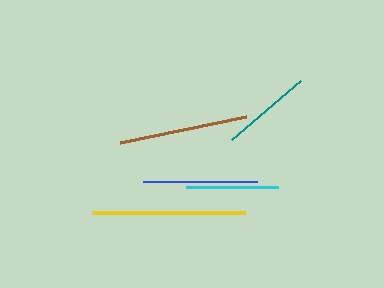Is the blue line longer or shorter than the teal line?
The blue line is longer than the teal line.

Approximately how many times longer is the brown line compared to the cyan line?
The brown line is approximately 1.4 times the length of the cyan line.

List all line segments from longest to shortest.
From longest to shortest: yellow, brown, blue, cyan, teal.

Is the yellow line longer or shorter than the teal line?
The yellow line is longer than the teal line.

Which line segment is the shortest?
The teal line is the shortest at approximately 91 pixels.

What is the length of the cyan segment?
The cyan segment is approximately 92 pixels long.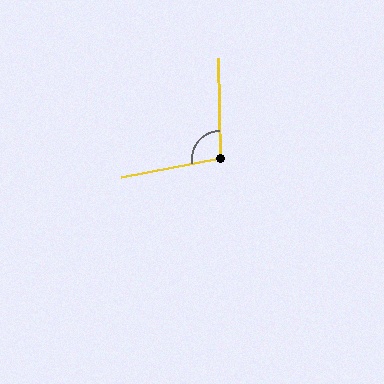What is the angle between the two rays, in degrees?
Approximately 100 degrees.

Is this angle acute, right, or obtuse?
It is obtuse.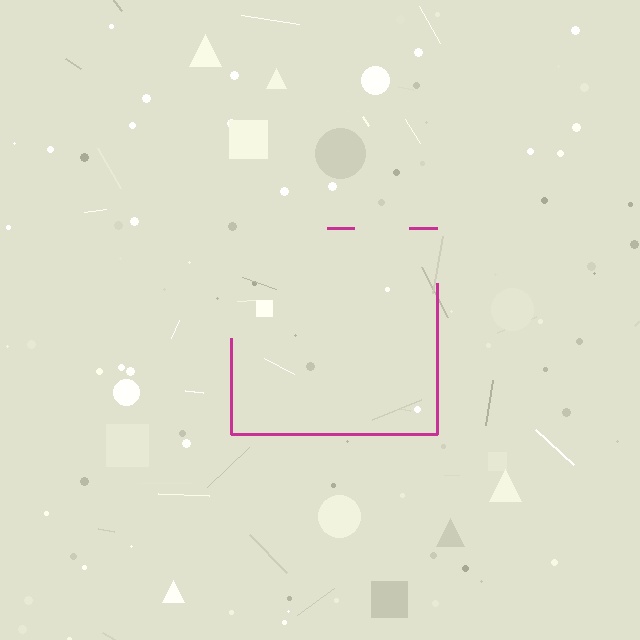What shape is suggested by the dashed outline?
The dashed outline suggests a square.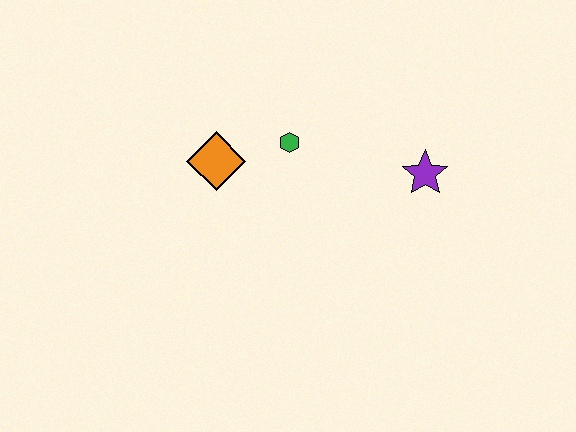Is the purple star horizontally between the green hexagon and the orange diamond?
No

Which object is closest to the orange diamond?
The green hexagon is closest to the orange diamond.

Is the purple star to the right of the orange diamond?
Yes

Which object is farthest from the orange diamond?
The purple star is farthest from the orange diamond.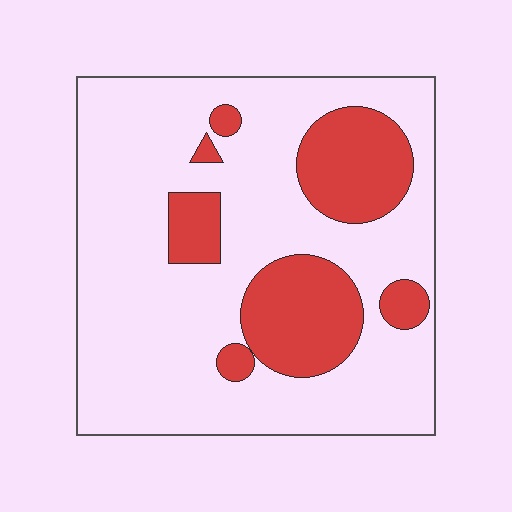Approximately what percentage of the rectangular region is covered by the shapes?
Approximately 25%.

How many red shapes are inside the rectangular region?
7.